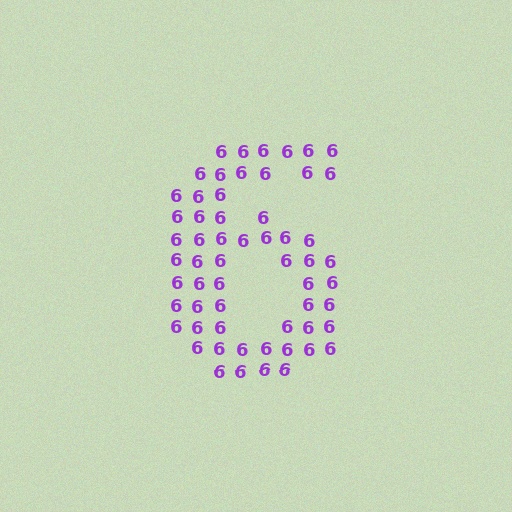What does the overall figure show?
The overall figure shows the digit 6.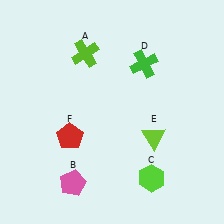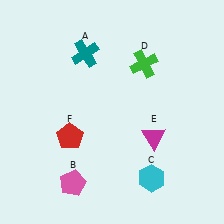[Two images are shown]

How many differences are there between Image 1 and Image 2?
There are 3 differences between the two images.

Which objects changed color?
A changed from lime to teal. C changed from lime to cyan. E changed from lime to magenta.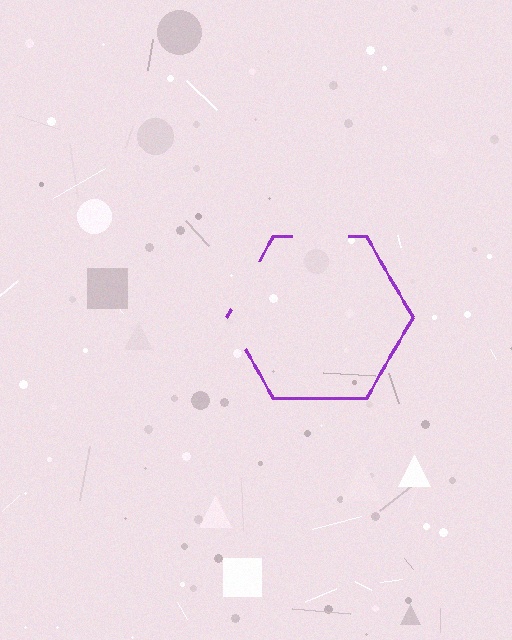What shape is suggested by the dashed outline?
The dashed outline suggests a hexagon.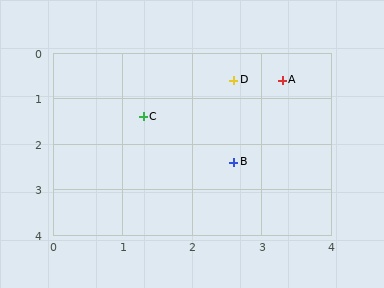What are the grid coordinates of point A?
Point A is at approximately (3.3, 0.6).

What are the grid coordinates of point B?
Point B is at approximately (2.6, 2.4).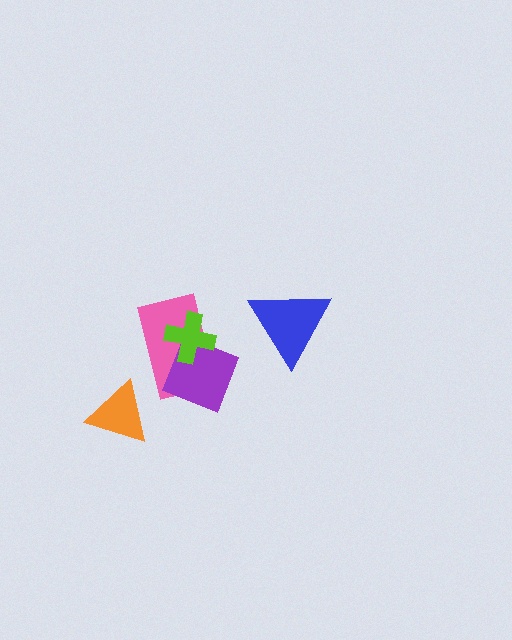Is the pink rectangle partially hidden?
Yes, it is partially covered by another shape.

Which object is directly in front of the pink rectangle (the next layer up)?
The purple diamond is directly in front of the pink rectangle.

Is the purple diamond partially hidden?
Yes, it is partially covered by another shape.